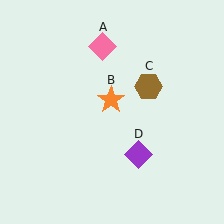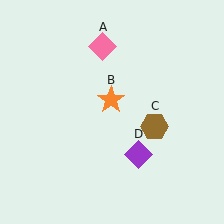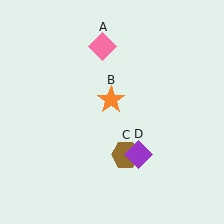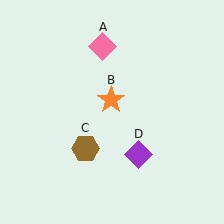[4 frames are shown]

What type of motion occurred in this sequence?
The brown hexagon (object C) rotated clockwise around the center of the scene.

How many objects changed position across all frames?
1 object changed position: brown hexagon (object C).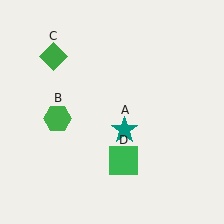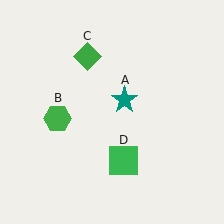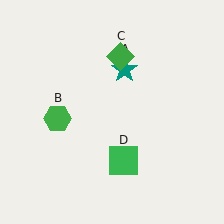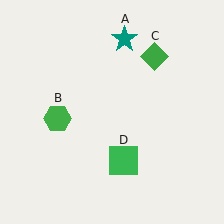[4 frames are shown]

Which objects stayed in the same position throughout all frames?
Green hexagon (object B) and green square (object D) remained stationary.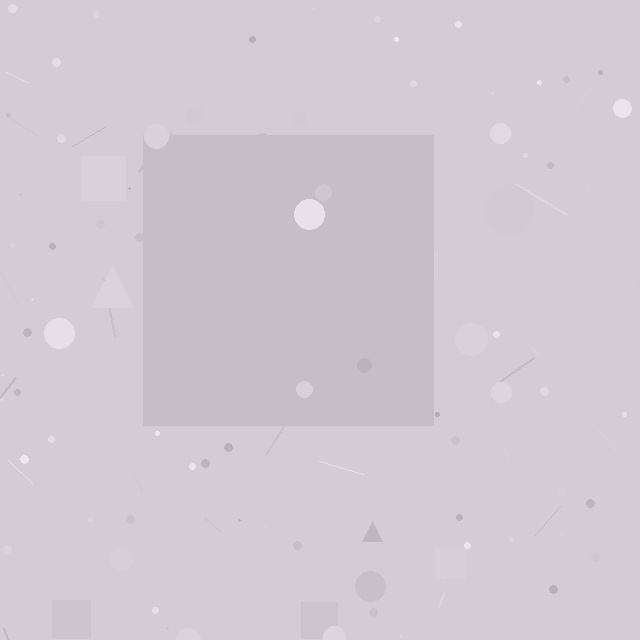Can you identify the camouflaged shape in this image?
The camouflaged shape is a square.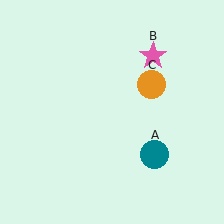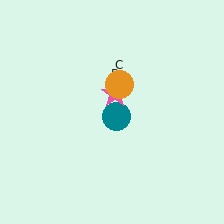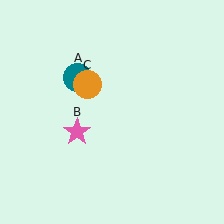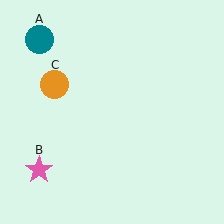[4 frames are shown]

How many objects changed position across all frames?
3 objects changed position: teal circle (object A), pink star (object B), orange circle (object C).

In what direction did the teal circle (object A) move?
The teal circle (object A) moved up and to the left.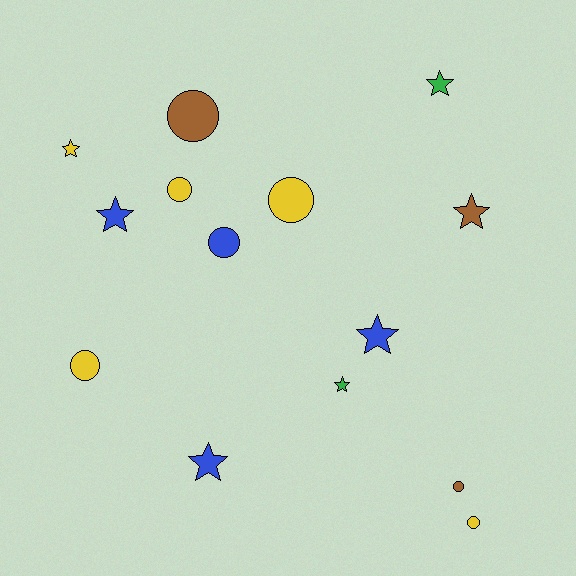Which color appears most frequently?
Yellow, with 5 objects.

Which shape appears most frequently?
Star, with 7 objects.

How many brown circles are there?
There are 2 brown circles.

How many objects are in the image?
There are 14 objects.